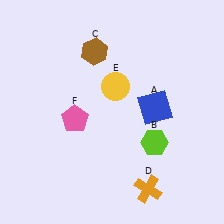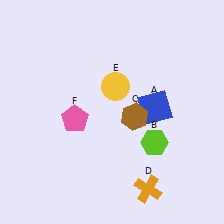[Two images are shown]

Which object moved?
The brown hexagon (C) moved down.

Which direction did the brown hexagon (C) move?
The brown hexagon (C) moved down.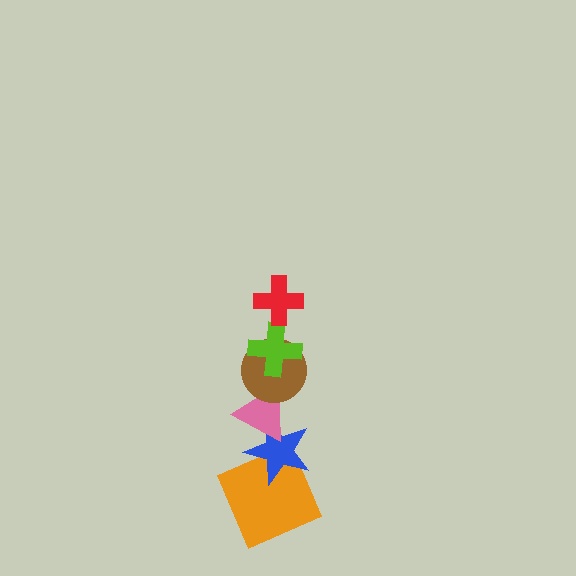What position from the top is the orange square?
The orange square is 6th from the top.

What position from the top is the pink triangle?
The pink triangle is 4th from the top.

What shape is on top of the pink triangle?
The brown circle is on top of the pink triangle.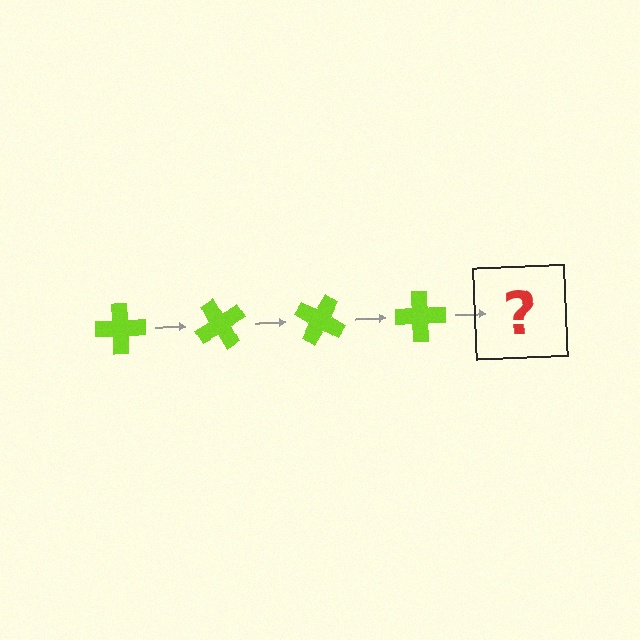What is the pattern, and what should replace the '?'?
The pattern is that the cross rotates 60 degrees each step. The '?' should be a lime cross rotated 240 degrees.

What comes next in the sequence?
The next element should be a lime cross rotated 240 degrees.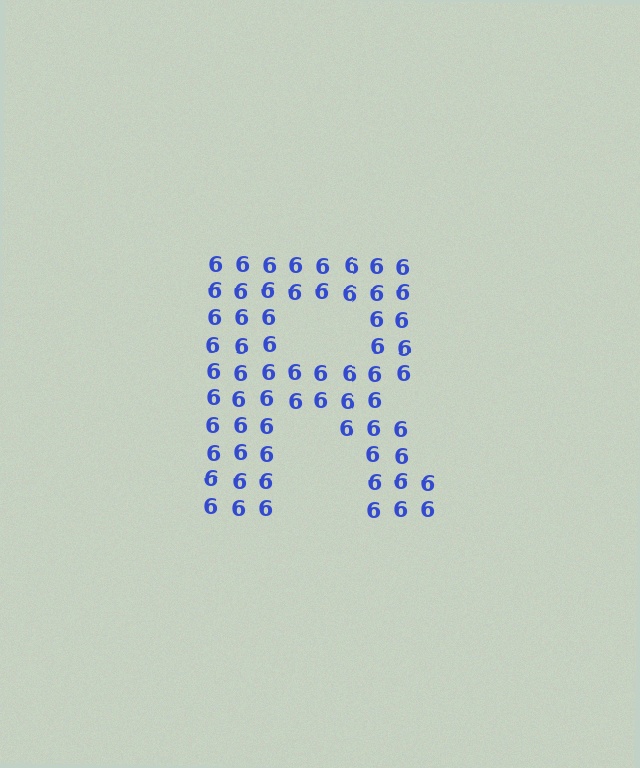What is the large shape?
The large shape is the letter R.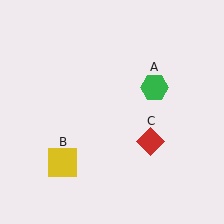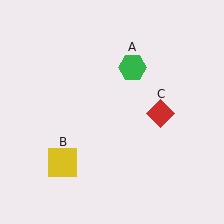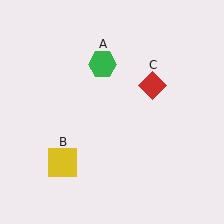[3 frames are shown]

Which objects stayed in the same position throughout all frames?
Yellow square (object B) remained stationary.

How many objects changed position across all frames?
2 objects changed position: green hexagon (object A), red diamond (object C).